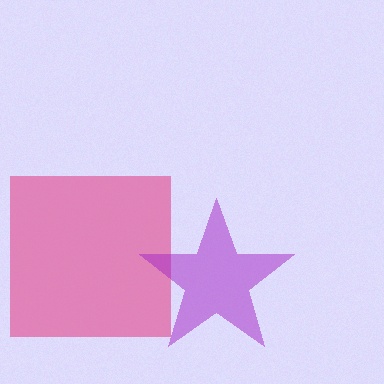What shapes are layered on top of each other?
The layered shapes are: a pink square, a purple star.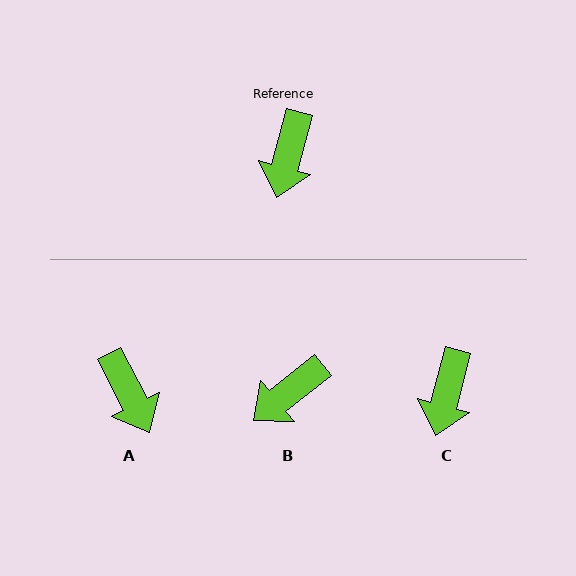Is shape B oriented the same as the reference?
No, it is off by about 37 degrees.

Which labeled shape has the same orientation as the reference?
C.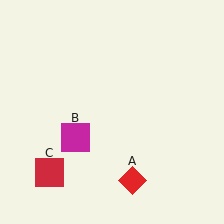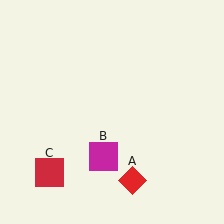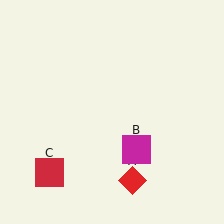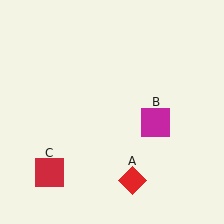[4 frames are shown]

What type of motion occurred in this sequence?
The magenta square (object B) rotated counterclockwise around the center of the scene.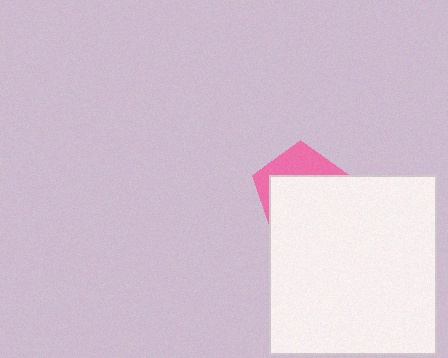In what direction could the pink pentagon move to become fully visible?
The pink pentagon could move up. That would shift it out from behind the white rectangle entirely.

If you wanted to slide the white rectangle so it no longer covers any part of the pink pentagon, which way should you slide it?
Slide it down — that is the most direct way to separate the two shapes.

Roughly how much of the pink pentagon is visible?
A small part of it is visible (roughly 36%).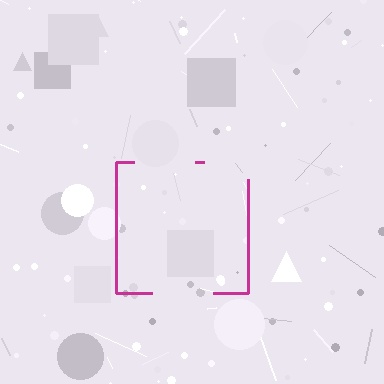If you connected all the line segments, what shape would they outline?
They would outline a square.